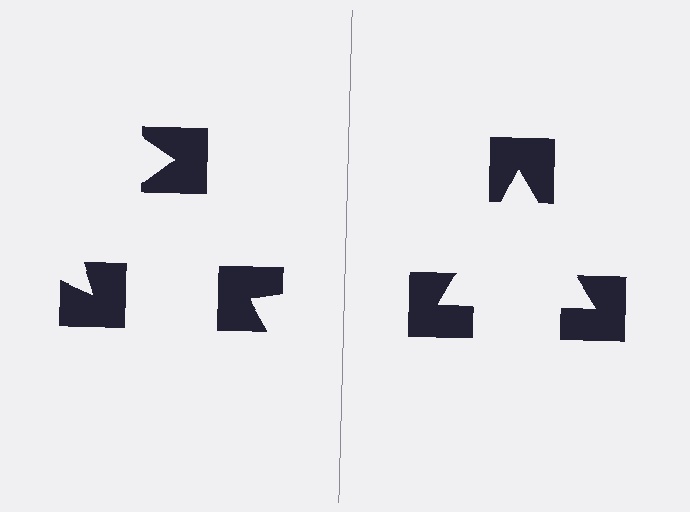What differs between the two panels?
The notched squares are positioned identically on both sides; only the wedge orientations differ. On the right they align to a triangle; on the left they are misaligned.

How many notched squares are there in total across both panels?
6 — 3 on each side.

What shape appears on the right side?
An illusory triangle.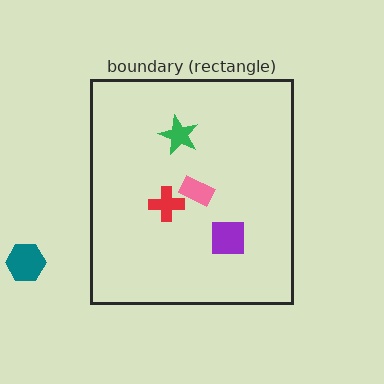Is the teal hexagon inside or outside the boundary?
Outside.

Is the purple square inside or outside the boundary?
Inside.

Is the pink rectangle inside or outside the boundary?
Inside.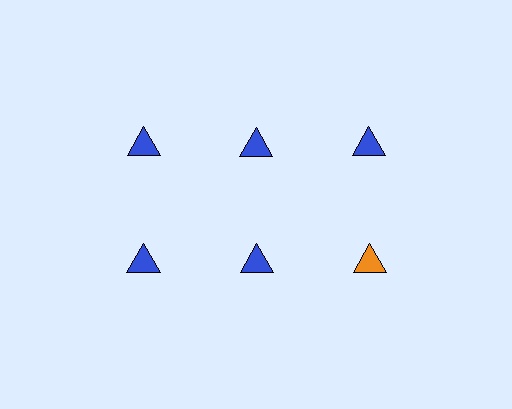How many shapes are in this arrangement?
There are 6 shapes arranged in a grid pattern.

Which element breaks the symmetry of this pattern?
The orange triangle in the second row, center column breaks the symmetry. All other shapes are blue triangles.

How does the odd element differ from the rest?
It has a different color: orange instead of blue.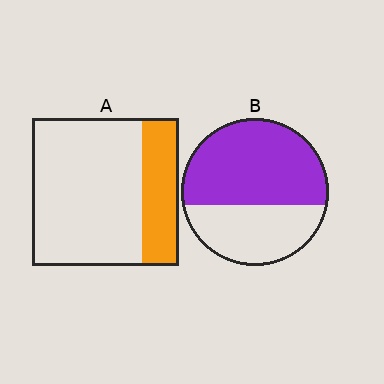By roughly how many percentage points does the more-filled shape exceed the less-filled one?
By roughly 35 percentage points (B over A).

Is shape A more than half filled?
No.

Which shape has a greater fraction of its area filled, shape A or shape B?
Shape B.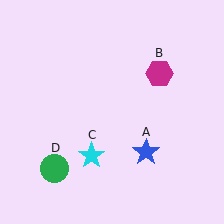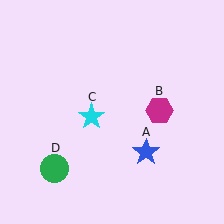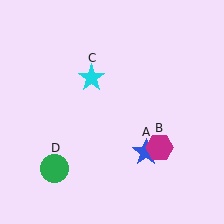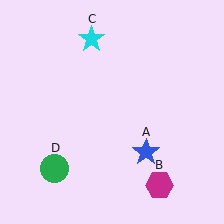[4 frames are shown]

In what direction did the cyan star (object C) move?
The cyan star (object C) moved up.